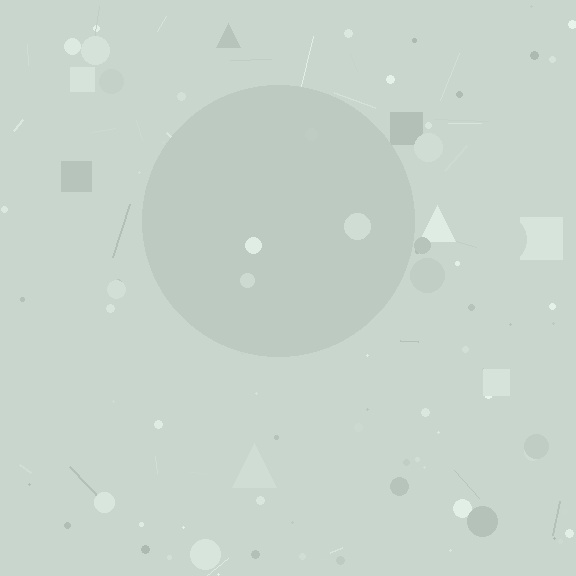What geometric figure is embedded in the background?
A circle is embedded in the background.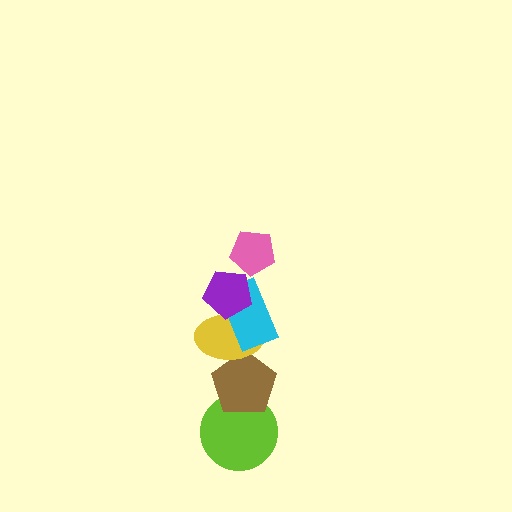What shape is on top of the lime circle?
The brown pentagon is on top of the lime circle.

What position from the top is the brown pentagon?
The brown pentagon is 5th from the top.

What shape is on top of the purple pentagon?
The pink pentagon is on top of the purple pentagon.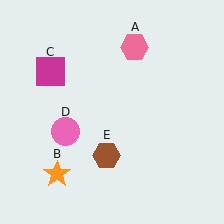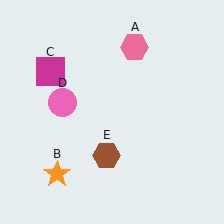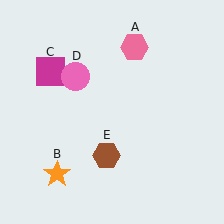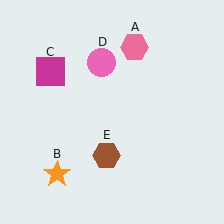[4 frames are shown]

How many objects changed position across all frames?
1 object changed position: pink circle (object D).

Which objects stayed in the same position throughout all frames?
Pink hexagon (object A) and orange star (object B) and magenta square (object C) and brown hexagon (object E) remained stationary.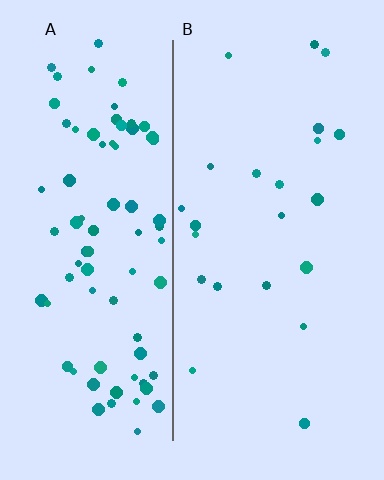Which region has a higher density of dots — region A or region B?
A (the left).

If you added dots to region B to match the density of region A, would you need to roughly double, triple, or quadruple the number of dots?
Approximately quadruple.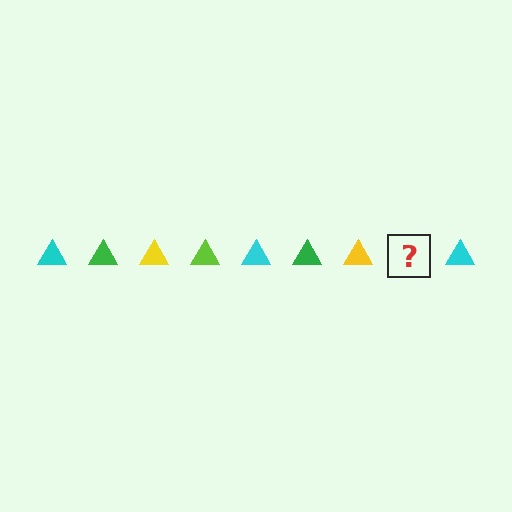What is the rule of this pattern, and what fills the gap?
The rule is that the pattern cycles through cyan, green, yellow, lime triangles. The gap should be filled with a lime triangle.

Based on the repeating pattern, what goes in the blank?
The blank should be a lime triangle.